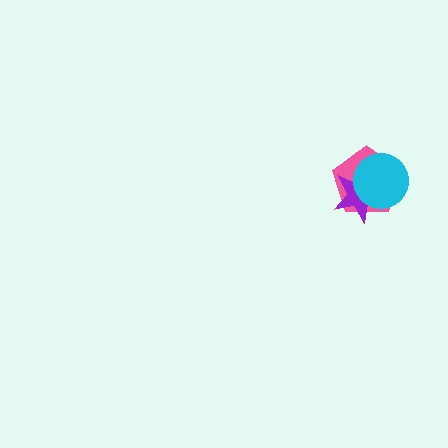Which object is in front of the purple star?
The cyan circle is in front of the purple star.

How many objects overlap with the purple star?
2 objects overlap with the purple star.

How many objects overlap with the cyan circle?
2 objects overlap with the cyan circle.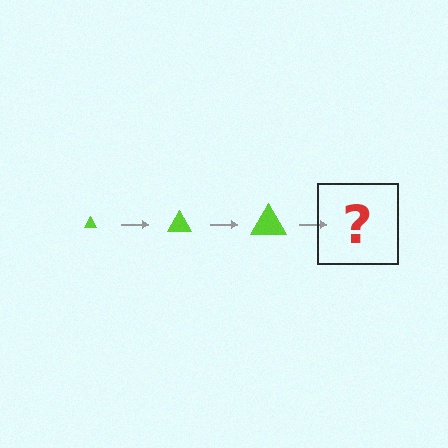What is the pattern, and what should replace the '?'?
The pattern is that the triangle gets progressively larger each step. The '?' should be a lime triangle, larger than the previous one.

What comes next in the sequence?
The next element should be a lime triangle, larger than the previous one.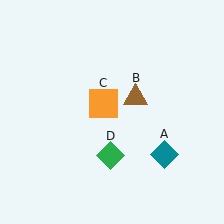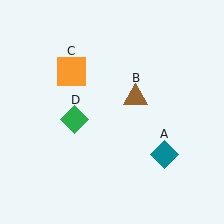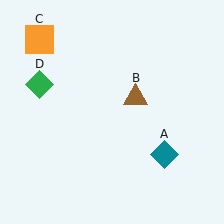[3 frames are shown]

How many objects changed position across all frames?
2 objects changed position: orange square (object C), green diamond (object D).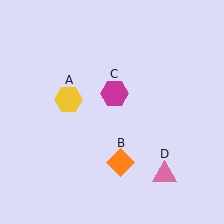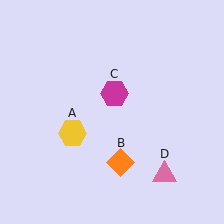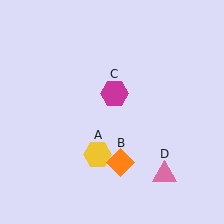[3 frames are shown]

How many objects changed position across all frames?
1 object changed position: yellow hexagon (object A).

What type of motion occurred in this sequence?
The yellow hexagon (object A) rotated counterclockwise around the center of the scene.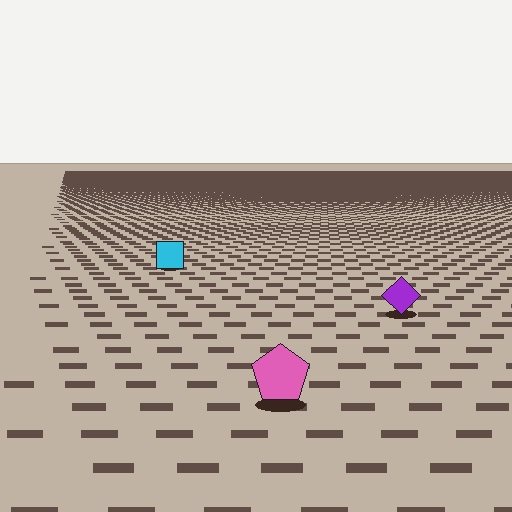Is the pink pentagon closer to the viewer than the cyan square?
Yes. The pink pentagon is closer — you can tell from the texture gradient: the ground texture is coarser near it.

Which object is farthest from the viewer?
The cyan square is farthest from the viewer. It appears smaller and the ground texture around it is denser.